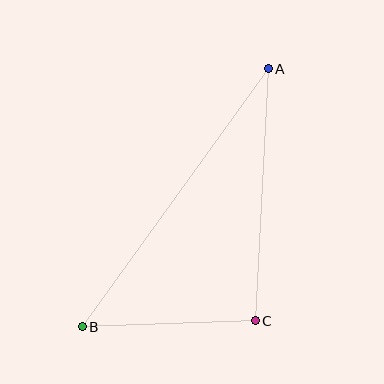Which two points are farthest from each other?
Points A and B are farthest from each other.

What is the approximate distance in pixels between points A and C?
The distance between A and C is approximately 252 pixels.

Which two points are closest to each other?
Points B and C are closest to each other.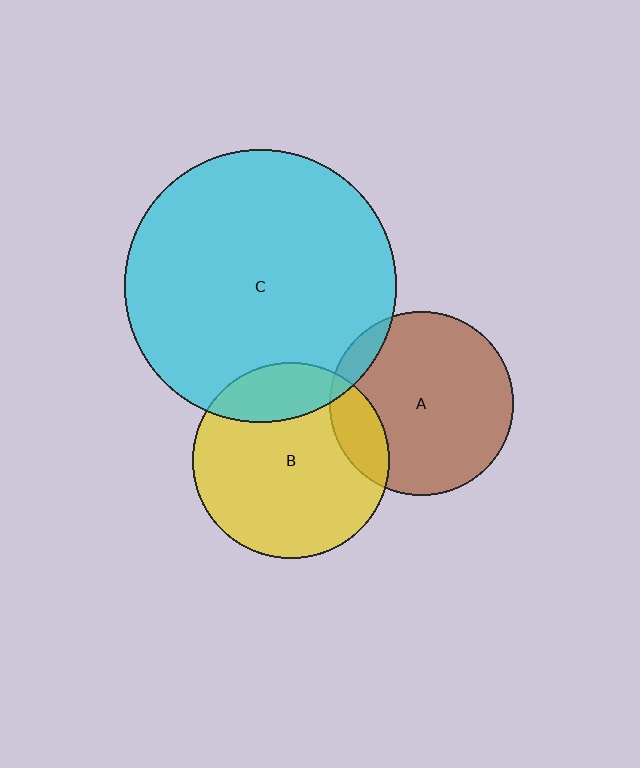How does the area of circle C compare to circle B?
Approximately 1.9 times.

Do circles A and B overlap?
Yes.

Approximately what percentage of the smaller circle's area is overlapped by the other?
Approximately 15%.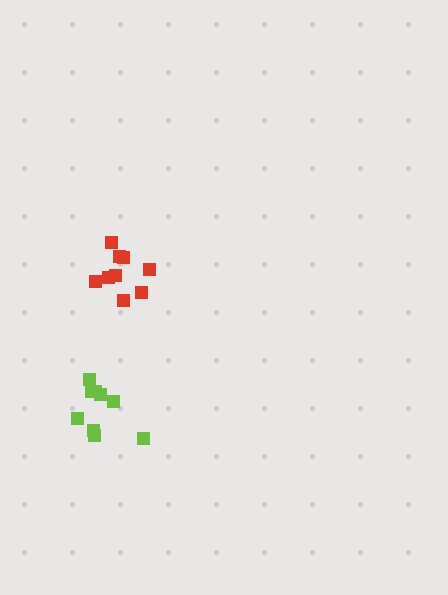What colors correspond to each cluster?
The clusters are colored: lime, red.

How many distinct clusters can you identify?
There are 2 distinct clusters.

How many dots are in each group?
Group 1: 9 dots, Group 2: 9 dots (18 total).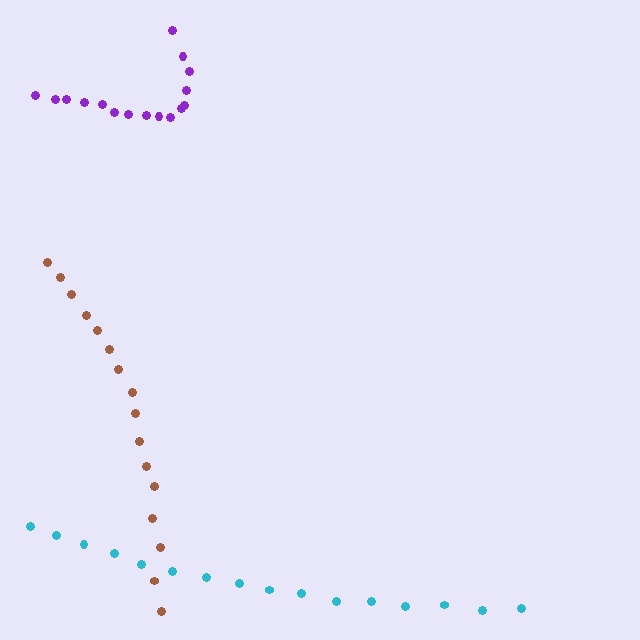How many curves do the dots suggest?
There are 3 distinct paths.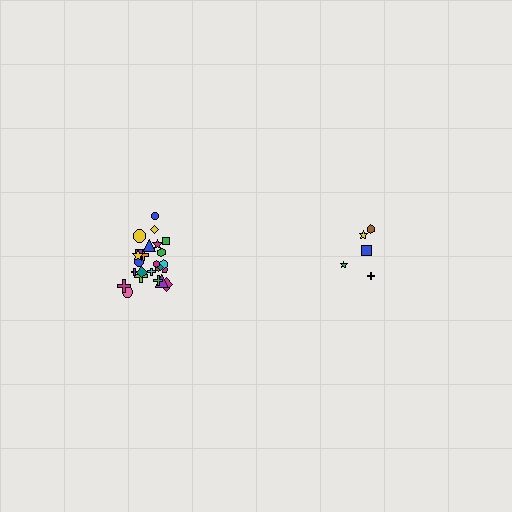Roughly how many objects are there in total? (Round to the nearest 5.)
Roughly 30 objects in total.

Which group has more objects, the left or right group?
The left group.